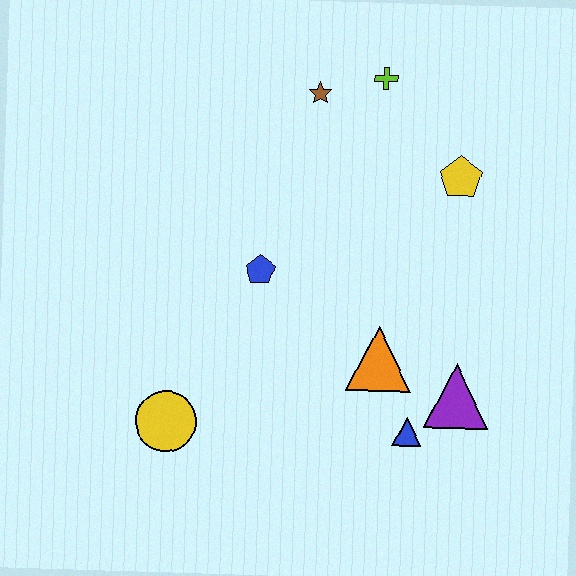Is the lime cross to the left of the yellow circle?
No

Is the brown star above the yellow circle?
Yes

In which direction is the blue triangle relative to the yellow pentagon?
The blue triangle is below the yellow pentagon.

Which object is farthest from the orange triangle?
The lime cross is farthest from the orange triangle.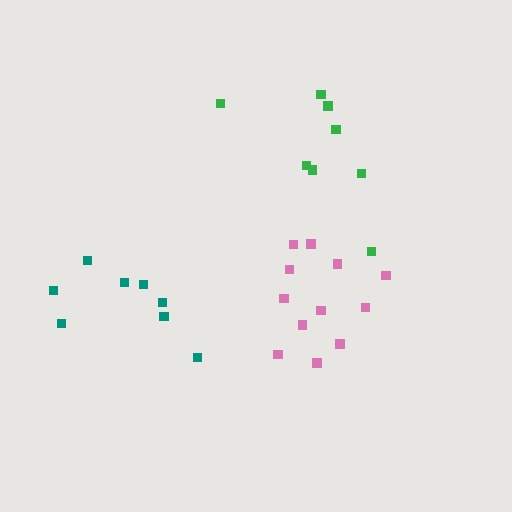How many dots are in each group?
Group 1: 8 dots, Group 2: 12 dots, Group 3: 8 dots (28 total).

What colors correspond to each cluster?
The clusters are colored: teal, pink, green.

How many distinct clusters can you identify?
There are 3 distinct clusters.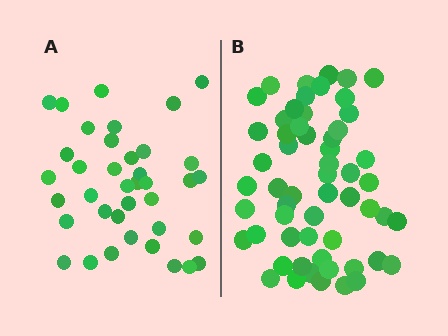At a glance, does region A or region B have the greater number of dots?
Region B (the right region) has more dots.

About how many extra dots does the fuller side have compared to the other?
Region B has approximately 20 more dots than region A.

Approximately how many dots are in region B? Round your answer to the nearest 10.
About 60 dots. (The exact count is 57, which rounds to 60.)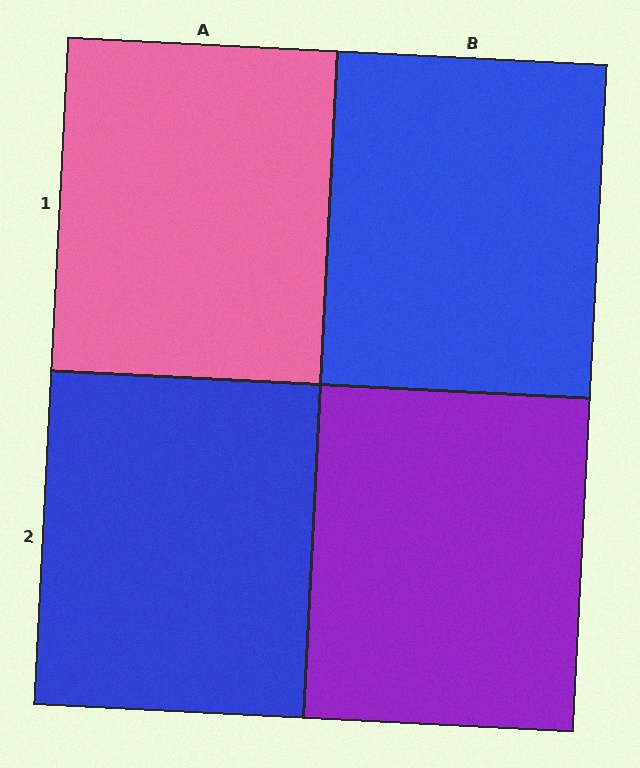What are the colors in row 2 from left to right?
Blue, purple.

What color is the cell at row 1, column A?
Pink.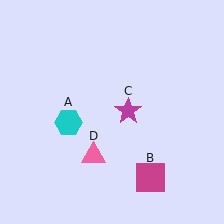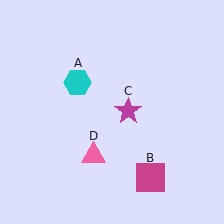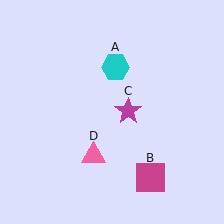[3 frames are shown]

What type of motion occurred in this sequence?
The cyan hexagon (object A) rotated clockwise around the center of the scene.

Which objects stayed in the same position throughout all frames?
Magenta square (object B) and magenta star (object C) and pink triangle (object D) remained stationary.